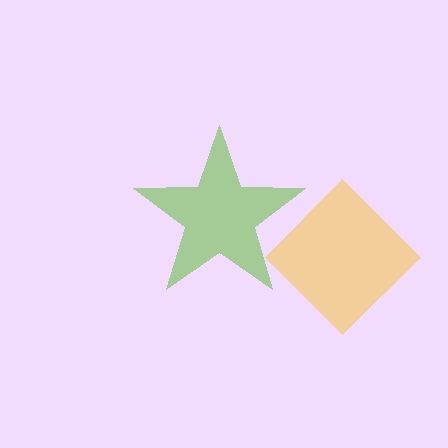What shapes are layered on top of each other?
The layered shapes are: a yellow diamond, a lime star.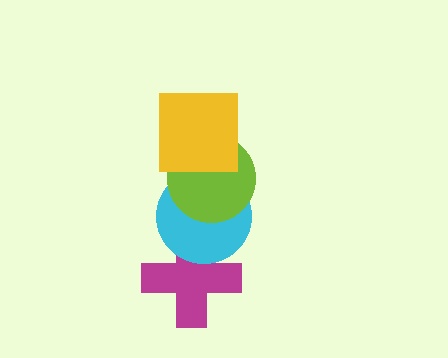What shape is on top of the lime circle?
The yellow square is on top of the lime circle.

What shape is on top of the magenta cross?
The cyan circle is on top of the magenta cross.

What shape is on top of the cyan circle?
The lime circle is on top of the cyan circle.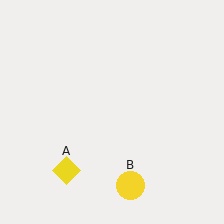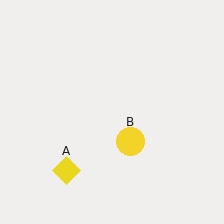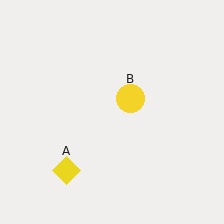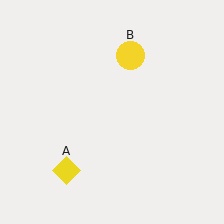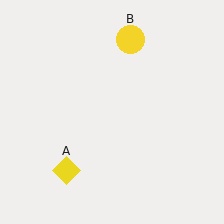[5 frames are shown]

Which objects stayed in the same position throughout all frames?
Yellow diamond (object A) remained stationary.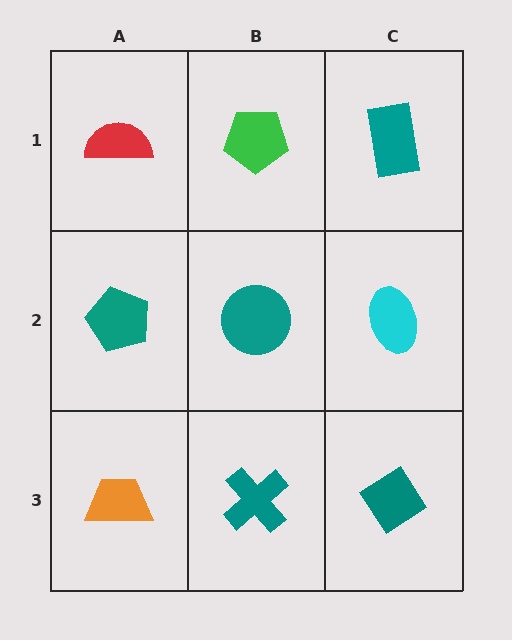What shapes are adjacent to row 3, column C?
A cyan ellipse (row 2, column C), a teal cross (row 3, column B).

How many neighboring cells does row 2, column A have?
3.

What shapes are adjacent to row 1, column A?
A teal pentagon (row 2, column A), a green pentagon (row 1, column B).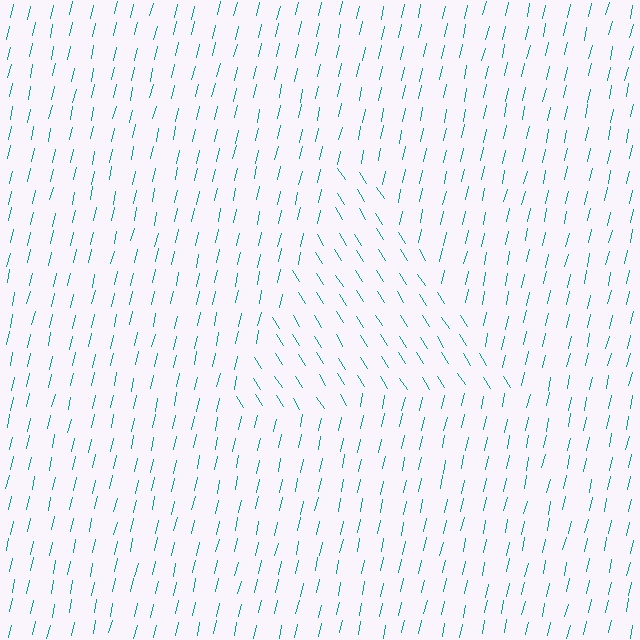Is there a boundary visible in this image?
Yes, there is a texture boundary formed by a change in line orientation.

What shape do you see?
I see a triangle.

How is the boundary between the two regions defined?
The boundary is defined purely by a change in line orientation (approximately 45 degrees difference). All lines are the same color and thickness.